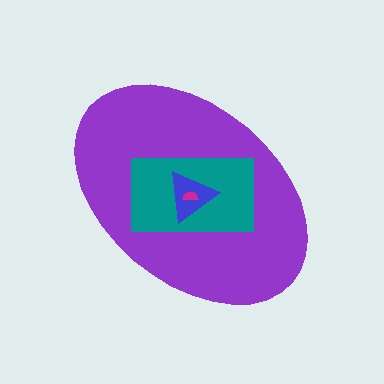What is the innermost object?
The magenta semicircle.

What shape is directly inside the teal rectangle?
The blue triangle.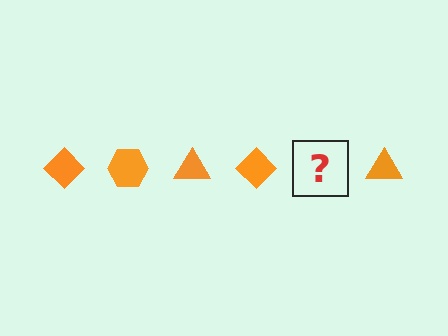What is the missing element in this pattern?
The missing element is an orange hexagon.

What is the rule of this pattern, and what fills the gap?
The rule is that the pattern cycles through diamond, hexagon, triangle shapes in orange. The gap should be filled with an orange hexagon.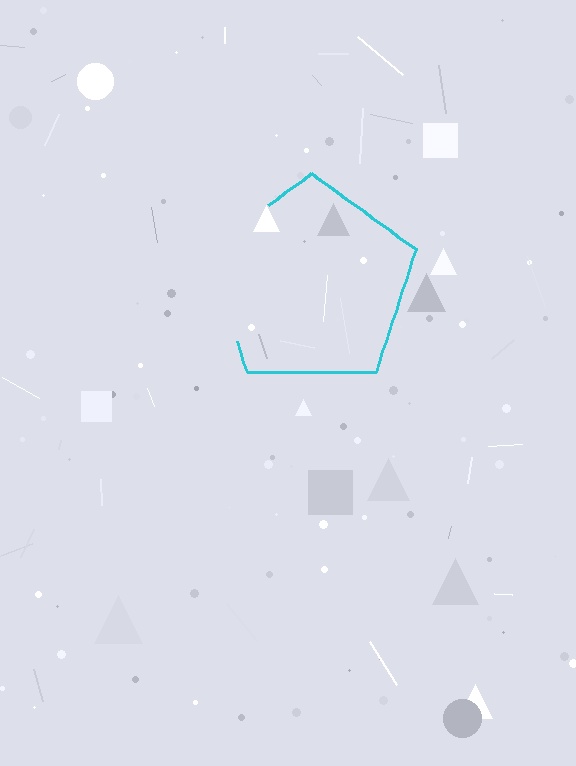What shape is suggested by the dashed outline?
The dashed outline suggests a pentagon.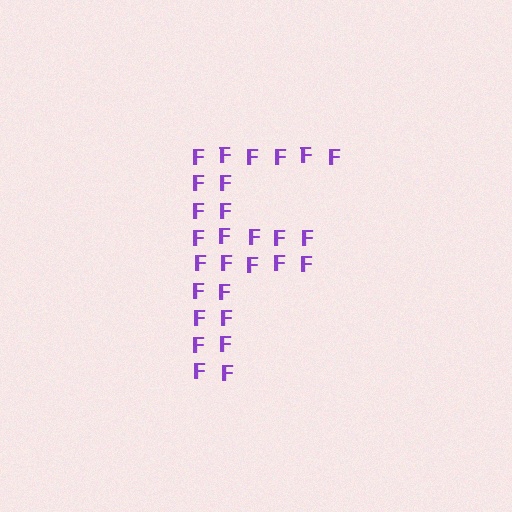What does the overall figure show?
The overall figure shows the letter F.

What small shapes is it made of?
It is made of small letter F's.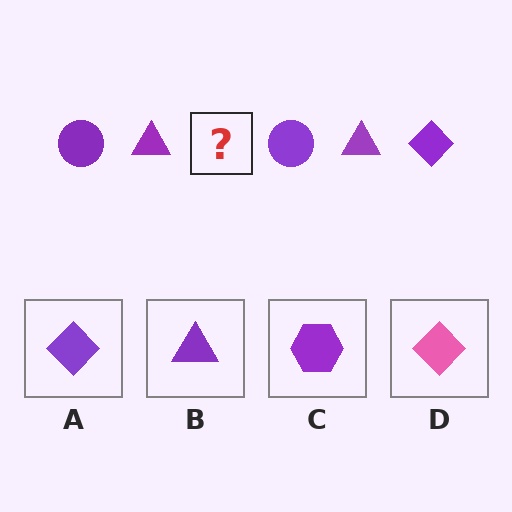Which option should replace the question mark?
Option A.